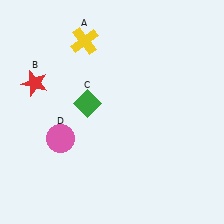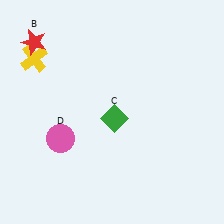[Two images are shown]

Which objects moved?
The objects that moved are: the yellow cross (A), the red star (B), the green diamond (C).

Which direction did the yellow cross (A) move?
The yellow cross (A) moved left.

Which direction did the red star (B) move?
The red star (B) moved up.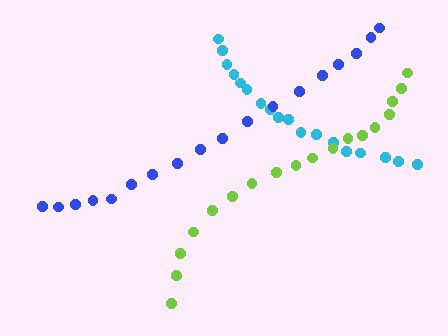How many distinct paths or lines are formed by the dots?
There are 3 distinct paths.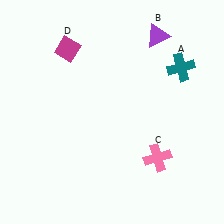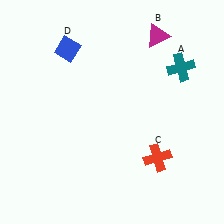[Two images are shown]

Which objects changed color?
B changed from purple to magenta. C changed from pink to red. D changed from magenta to blue.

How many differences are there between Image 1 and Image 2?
There are 3 differences between the two images.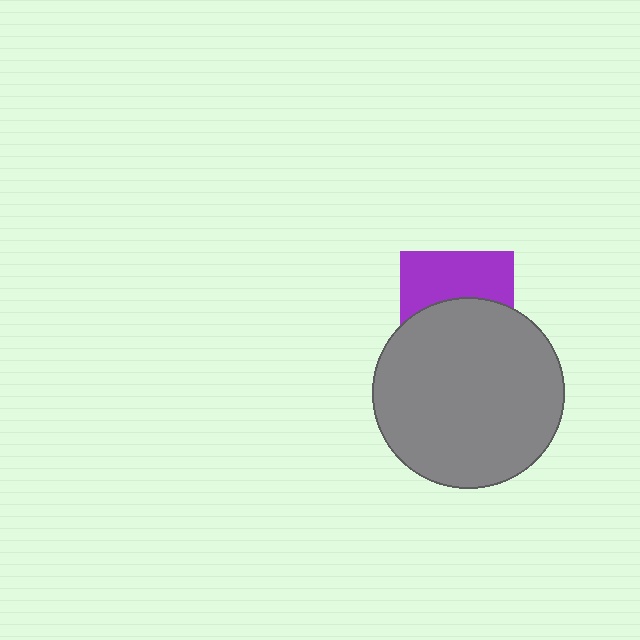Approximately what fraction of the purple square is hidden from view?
Roughly 53% of the purple square is hidden behind the gray circle.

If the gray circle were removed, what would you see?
You would see the complete purple square.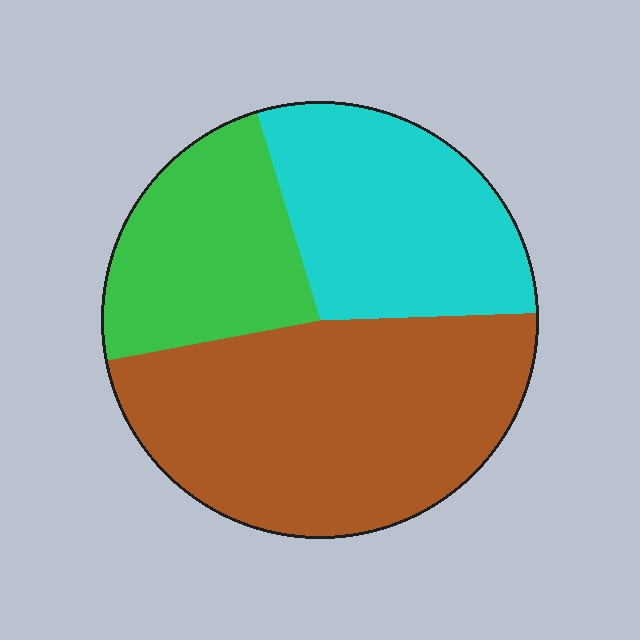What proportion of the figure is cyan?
Cyan covers 29% of the figure.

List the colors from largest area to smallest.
From largest to smallest: brown, cyan, green.